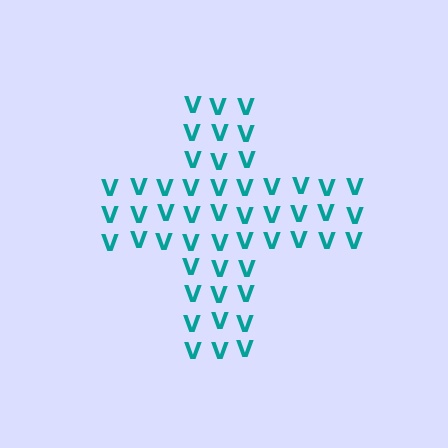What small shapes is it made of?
It is made of small letter V's.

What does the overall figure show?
The overall figure shows a cross.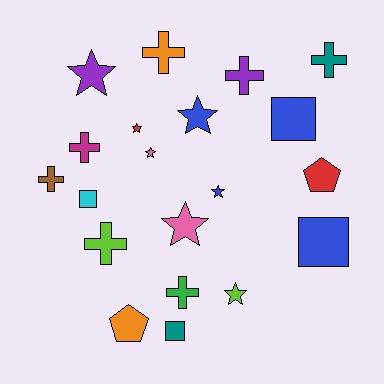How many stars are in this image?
There are 7 stars.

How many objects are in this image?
There are 20 objects.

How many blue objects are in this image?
There are 4 blue objects.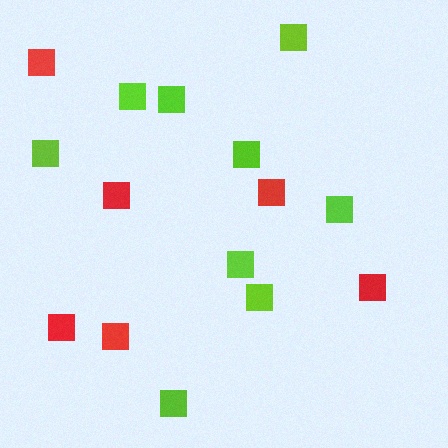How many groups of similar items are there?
There are 2 groups: one group of red squares (6) and one group of lime squares (9).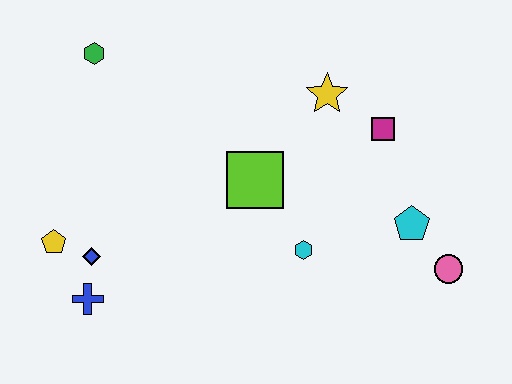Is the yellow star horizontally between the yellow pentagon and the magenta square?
Yes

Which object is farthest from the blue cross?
The pink circle is farthest from the blue cross.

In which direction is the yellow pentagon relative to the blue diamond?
The yellow pentagon is to the left of the blue diamond.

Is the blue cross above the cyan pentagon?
No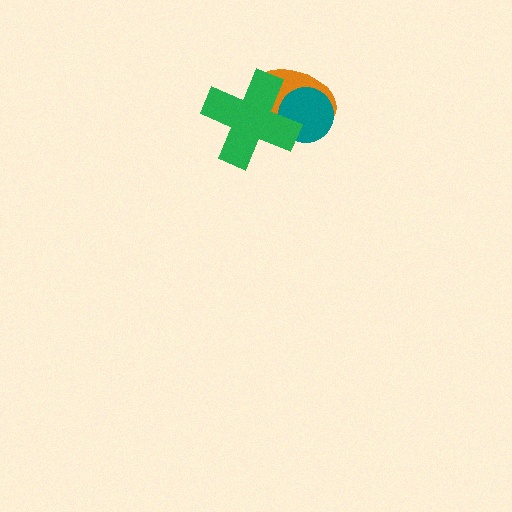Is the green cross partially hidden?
No, no other shape covers it.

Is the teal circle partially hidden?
Yes, it is partially covered by another shape.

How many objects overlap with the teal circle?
2 objects overlap with the teal circle.